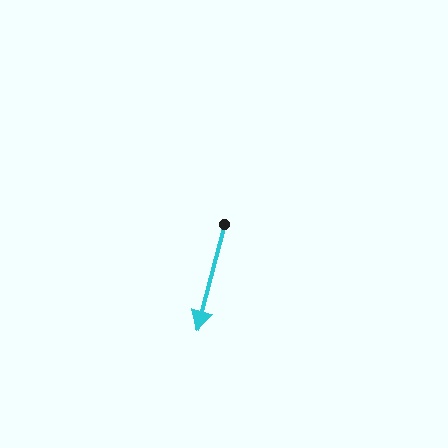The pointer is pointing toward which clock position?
Roughly 6 o'clock.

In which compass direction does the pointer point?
South.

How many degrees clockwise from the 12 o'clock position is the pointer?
Approximately 194 degrees.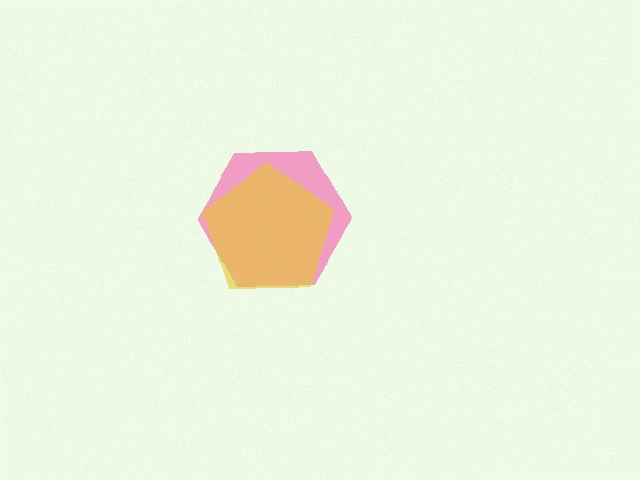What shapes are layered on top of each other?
The layered shapes are: a pink hexagon, a yellow pentagon.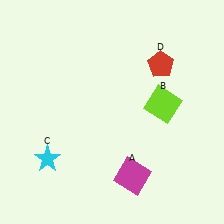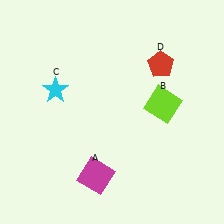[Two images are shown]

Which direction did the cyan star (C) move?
The cyan star (C) moved up.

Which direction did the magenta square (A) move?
The magenta square (A) moved left.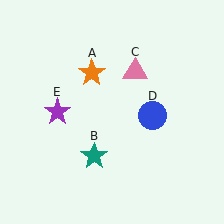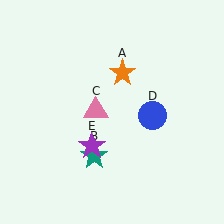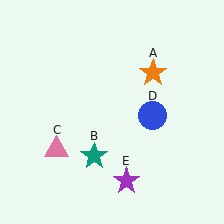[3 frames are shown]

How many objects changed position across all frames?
3 objects changed position: orange star (object A), pink triangle (object C), purple star (object E).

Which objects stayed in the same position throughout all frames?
Teal star (object B) and blue circle (object D) remained stationary.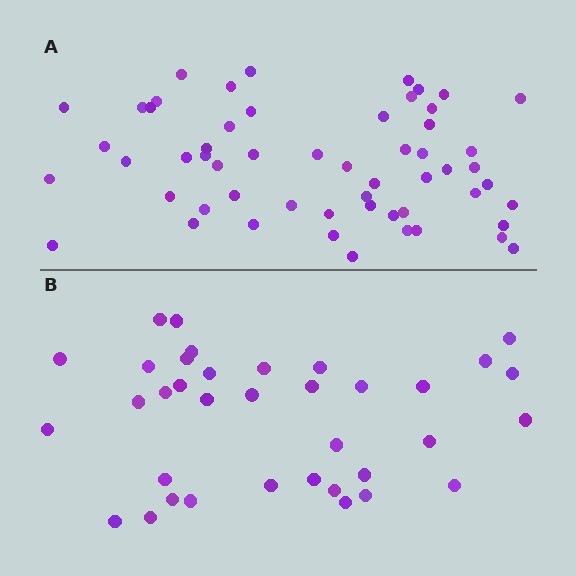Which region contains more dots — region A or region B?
Region A (the top region) has more dots.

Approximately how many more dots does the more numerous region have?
Region A has approximately 20 more dots than region B.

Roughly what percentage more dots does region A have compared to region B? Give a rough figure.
About 55% more.